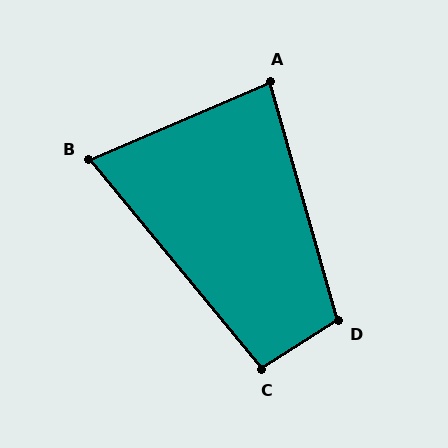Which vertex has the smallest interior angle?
B, at approximately 74 degrees.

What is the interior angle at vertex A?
Approximately 83 degrees (acute).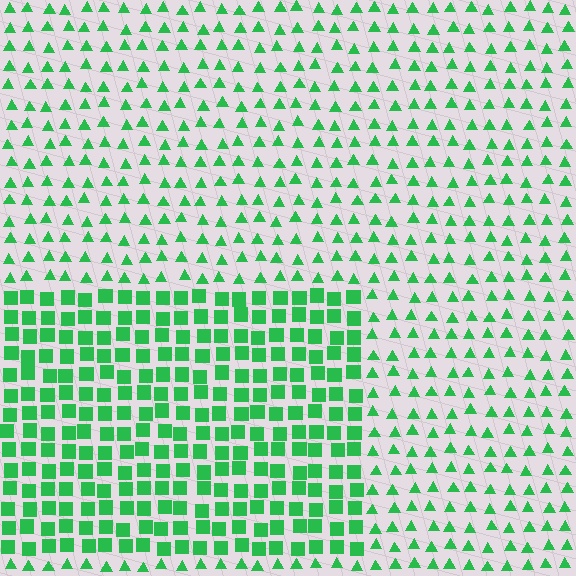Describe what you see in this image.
The image is filled with small green elements arranged in a uniform grid. A rectangle-shaped region contains squares, while the surrounding area contains triangles. The boundary is defined purely by the change in element shape.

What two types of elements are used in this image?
The image uses squares inside the rectangle region and triangles outside it.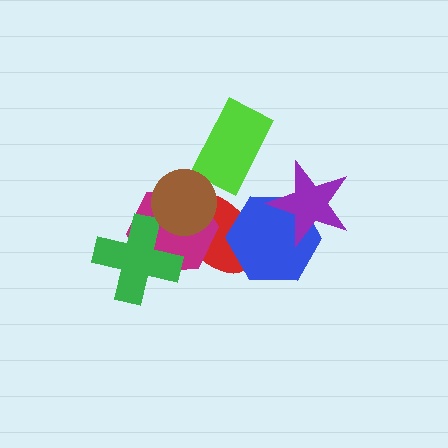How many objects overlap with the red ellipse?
3 objects overlap with the red ellipse.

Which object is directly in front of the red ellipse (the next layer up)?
The blue hexagon is directly in front of the red ellipse.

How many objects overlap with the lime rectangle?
0 objects overlap with the lime rectangle.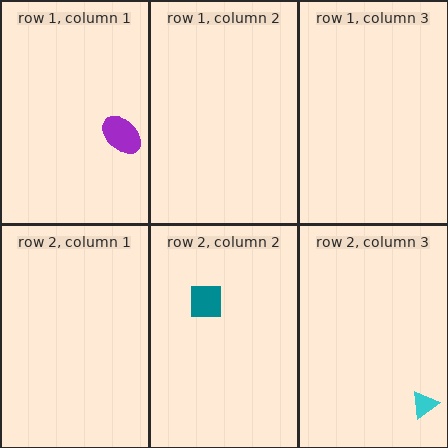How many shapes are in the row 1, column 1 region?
1.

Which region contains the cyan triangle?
The row 2, column 3 region.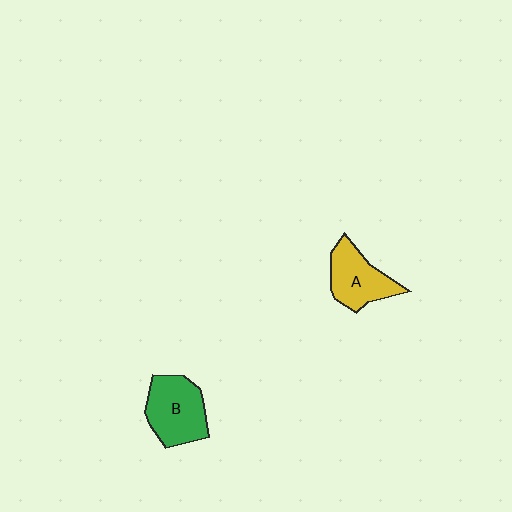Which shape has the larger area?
Shape B (green).